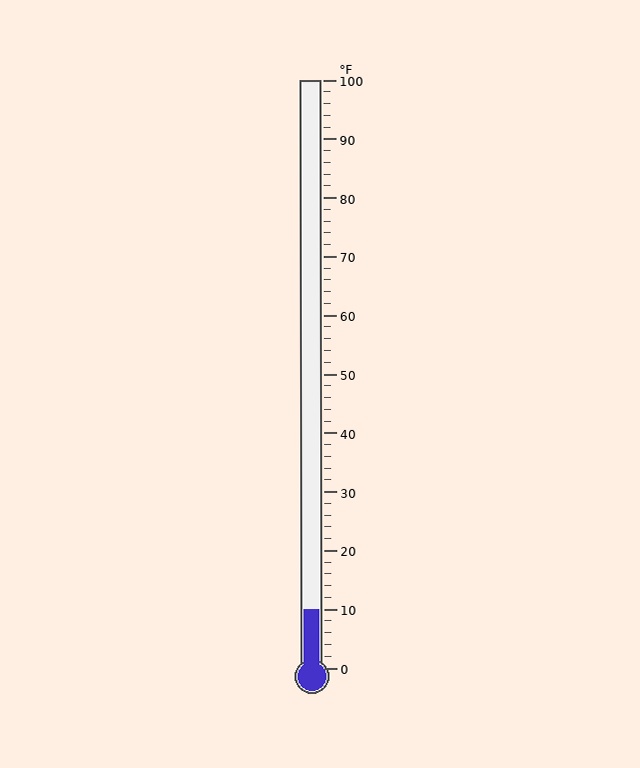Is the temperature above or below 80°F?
The temperature is below 80°F.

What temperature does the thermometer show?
The thermometer shows approximately 10°F.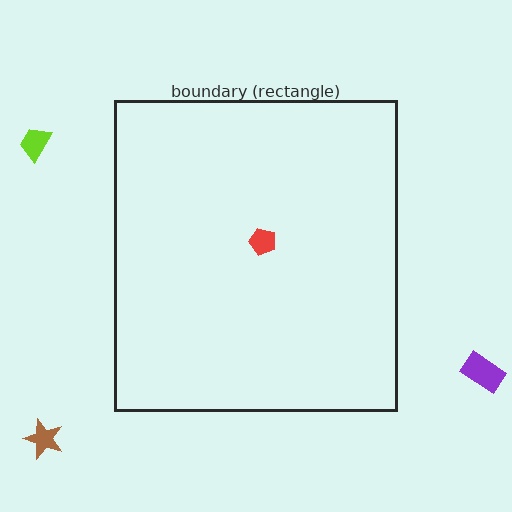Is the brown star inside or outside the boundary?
Outside.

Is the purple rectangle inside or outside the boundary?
Outside.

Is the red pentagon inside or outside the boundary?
Inside.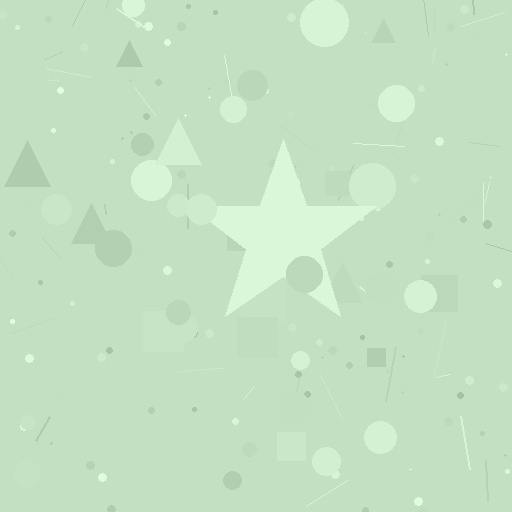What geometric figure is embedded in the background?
A star is embedded in the background.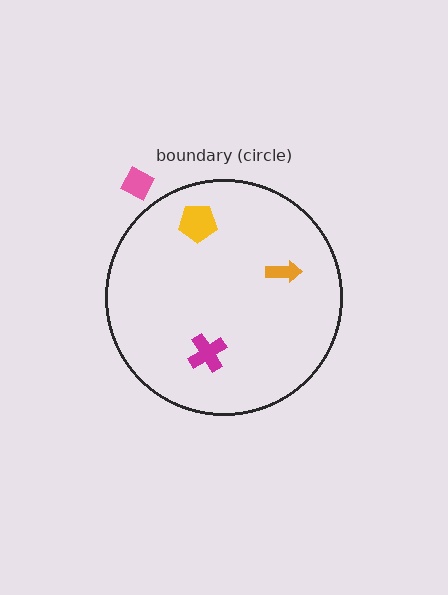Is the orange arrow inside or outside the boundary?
Inside.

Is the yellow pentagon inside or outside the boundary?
Inside.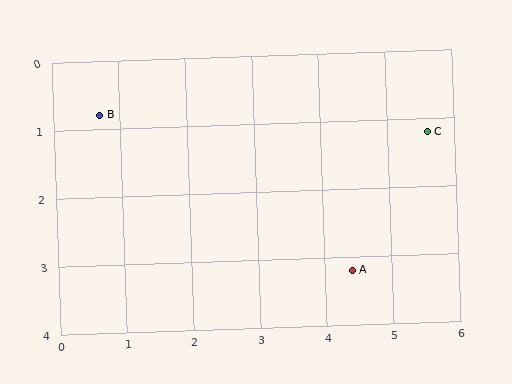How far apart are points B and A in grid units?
Points B and A are about 4.4 grid units apart.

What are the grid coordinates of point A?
Point A is at approximately (4.4, 3.2).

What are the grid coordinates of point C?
Point C is at approximately (5.6, 1.2).